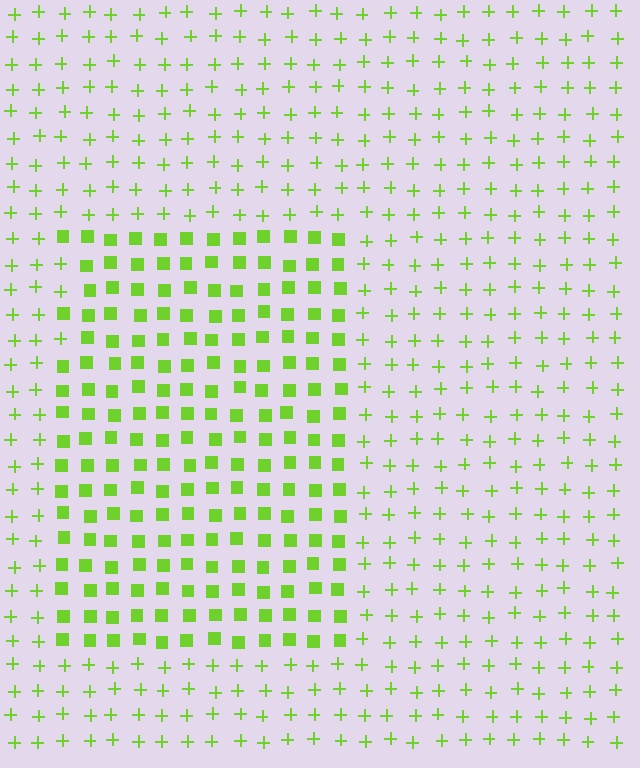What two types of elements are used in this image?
The image uses squares inside the rectangle region and plus signs outside it.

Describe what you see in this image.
The image is filled with small lime elements arranged in a uniform grid. A rectangle-shaped region contains squares, while the surrounding area contains plus signs. The boundary is defined purely by the change in element shape.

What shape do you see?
I see a rectangle.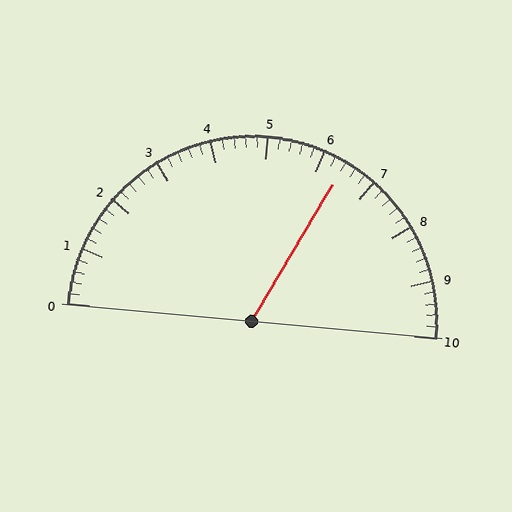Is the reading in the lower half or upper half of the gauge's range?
The reading is in the upper half of the range (0 to 10).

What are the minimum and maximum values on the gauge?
The gauge ranges from 0 to 10.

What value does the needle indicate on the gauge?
The needle indicates approximately 6.4.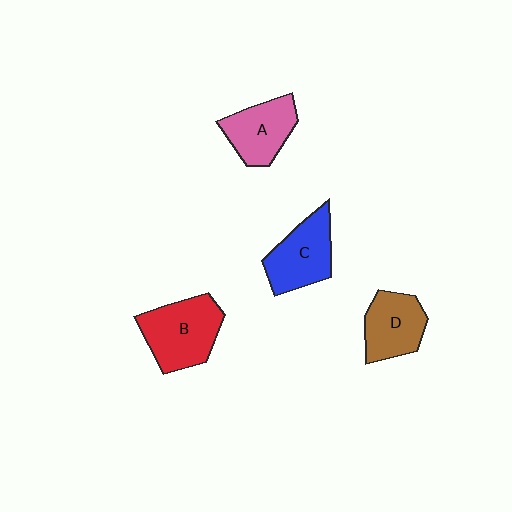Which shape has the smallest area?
Shape D (brown).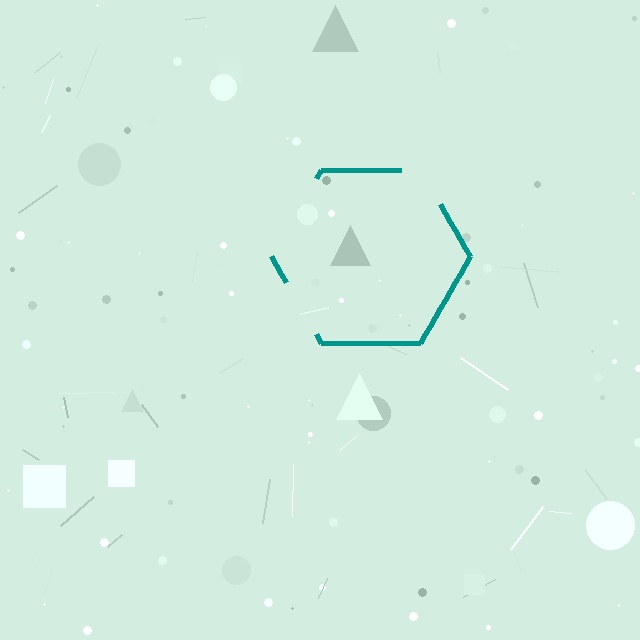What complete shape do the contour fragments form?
The contour fragments form a hexagon.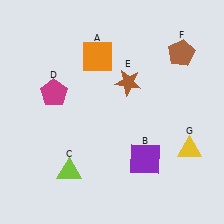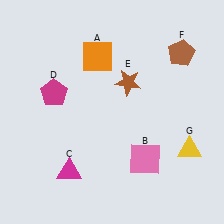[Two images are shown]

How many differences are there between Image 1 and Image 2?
There are 2 differences between the two images.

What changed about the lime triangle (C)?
In Image 1, C is lime. In Image 2, it changed to magenta.